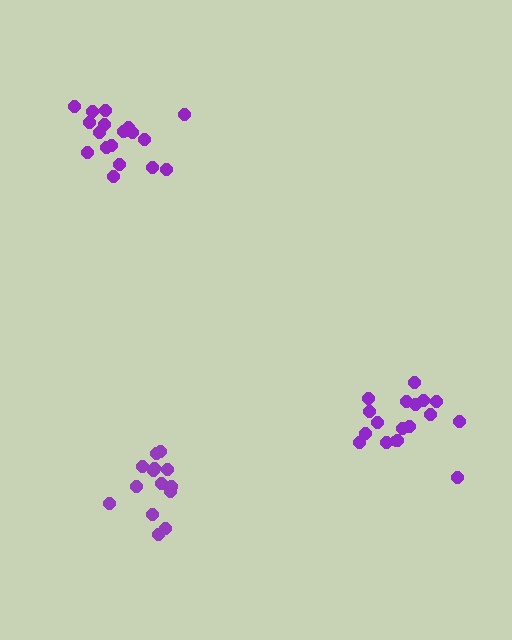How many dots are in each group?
Group 1: 18 dots, Group 2: 19 dots, Group 3: 15 dots (52 total).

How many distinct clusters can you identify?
There are 3 distinct clusters.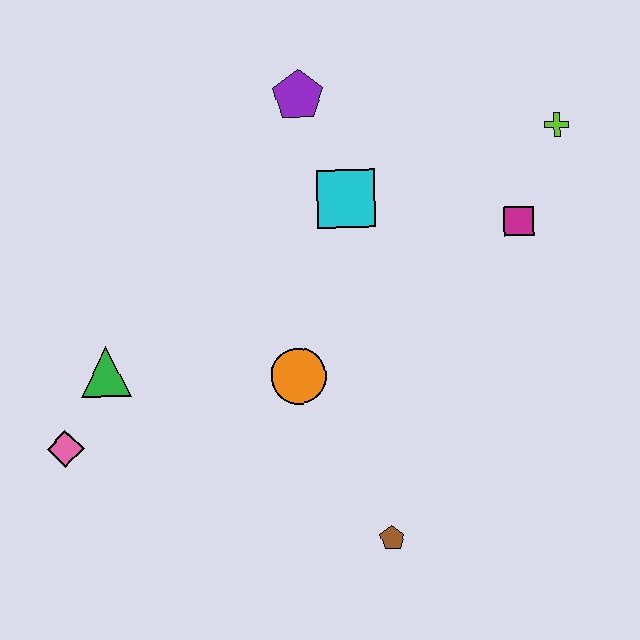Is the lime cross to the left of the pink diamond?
No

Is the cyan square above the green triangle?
Yes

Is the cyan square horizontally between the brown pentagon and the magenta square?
No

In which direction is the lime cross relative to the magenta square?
The lime cross is above the magenta square.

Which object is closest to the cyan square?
The purple pentagon is closest to the cyan square.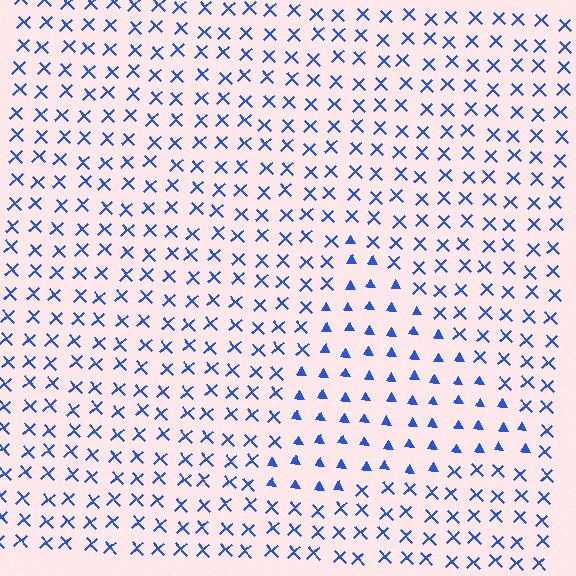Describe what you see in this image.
The image is filled with small blue elements arranged in a uniform grid. A triangle-shaped region contains triangles, while the surrounding area contains X marks. The boundary is defined purely by the change in element shape.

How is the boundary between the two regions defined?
The boundary is defined by a change in element shape: triangles inside vs. X marks outside. All elements share the same color and spacing.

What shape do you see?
I see a triangle.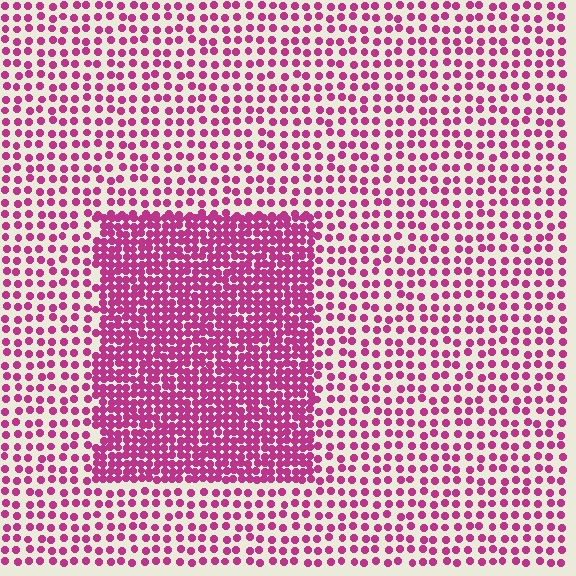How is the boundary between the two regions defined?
The boundary is defined by a change in element density (approximately 2.3x ratio). All elements are the same color, size, and shape.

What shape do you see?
I see a rectangle.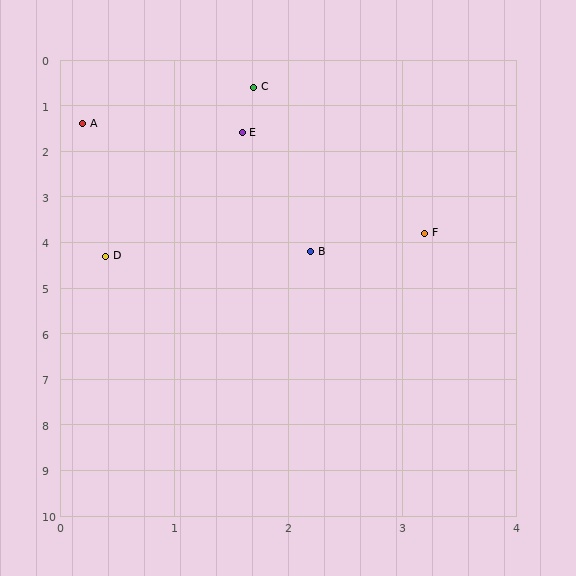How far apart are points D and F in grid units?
Points D and F are about 2.8 grid units apart.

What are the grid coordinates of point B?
Point B is at approximately (2.2, 4.2).